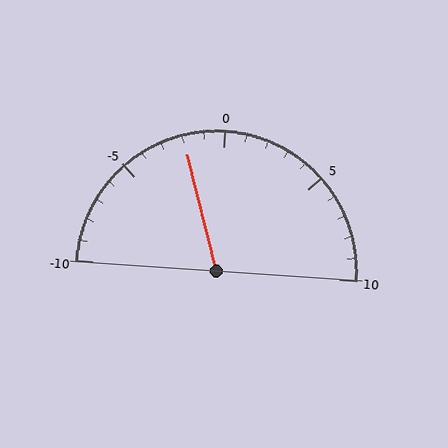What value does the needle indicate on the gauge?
The needle indicates approximately -2.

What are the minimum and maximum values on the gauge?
The gauge ranges from -10 to 10.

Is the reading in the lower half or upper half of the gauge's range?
The reading is in the lower half of the range (-10 to 10).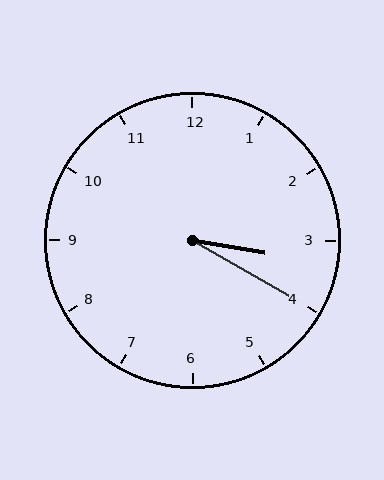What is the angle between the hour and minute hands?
Approximately 20 degrees.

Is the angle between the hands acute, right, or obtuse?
It is acute.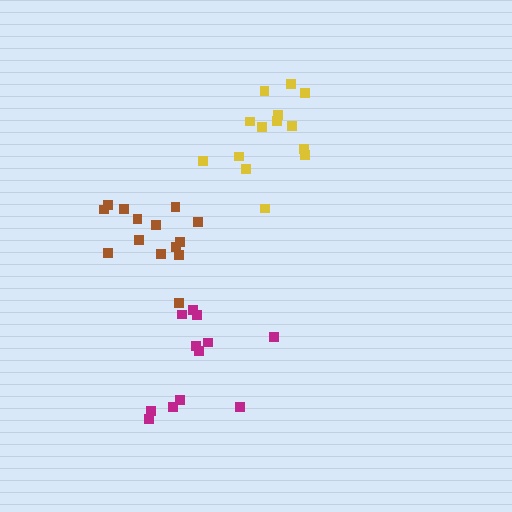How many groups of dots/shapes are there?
There are 3 groups.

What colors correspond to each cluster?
The clusters are colored: brown, magenta, yellow.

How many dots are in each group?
Group 1: 14 dots, Group 2: 12 dots, Group 3: 14 dots (40 total).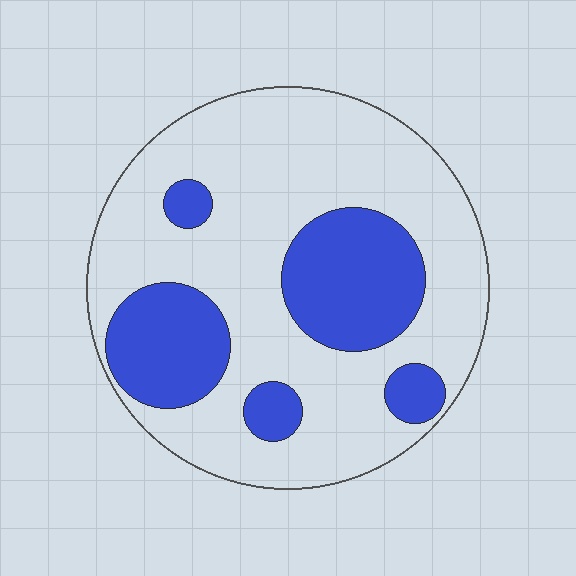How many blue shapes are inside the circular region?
5.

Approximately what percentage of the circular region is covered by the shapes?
Approximately 30%.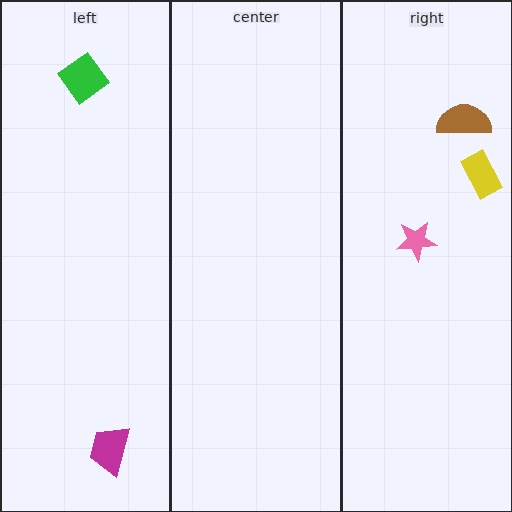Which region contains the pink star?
The right region.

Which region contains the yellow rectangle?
The right region.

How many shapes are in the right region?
3.